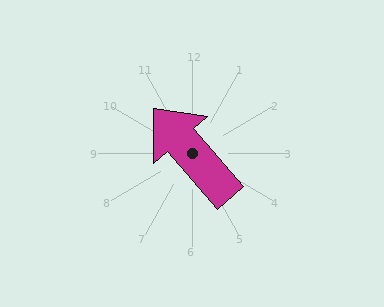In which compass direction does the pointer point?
Northwest.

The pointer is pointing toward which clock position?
Roughly 11 o'clock.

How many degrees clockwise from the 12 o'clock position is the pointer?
Approximately 319 degrees.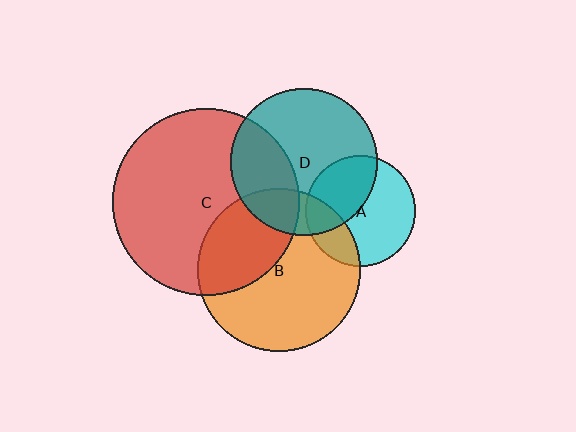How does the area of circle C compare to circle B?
Approximately 1.3 times.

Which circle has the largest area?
Circle C (red).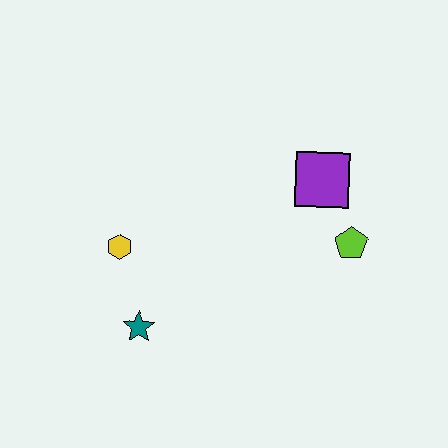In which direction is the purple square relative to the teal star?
The purple square is to the right of the teal star.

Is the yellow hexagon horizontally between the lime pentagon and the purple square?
No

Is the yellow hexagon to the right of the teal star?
No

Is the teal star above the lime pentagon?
No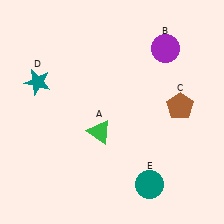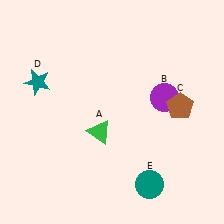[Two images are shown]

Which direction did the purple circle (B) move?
The purple circle (B) moved down.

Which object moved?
The purple circle (B) moved down.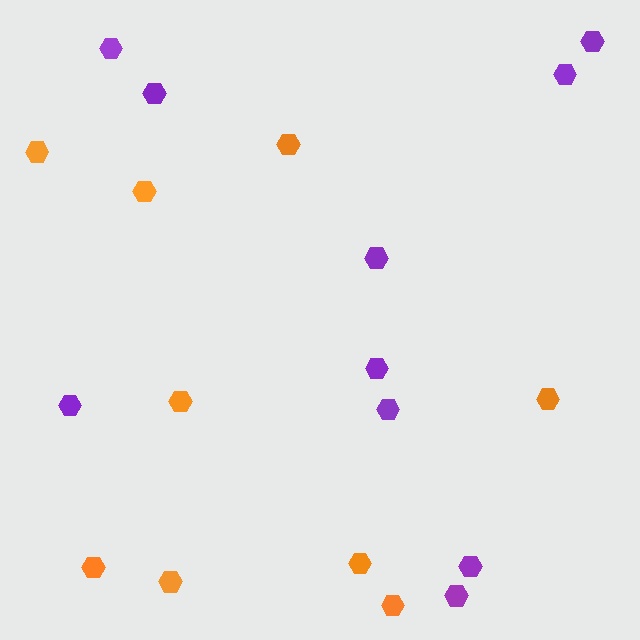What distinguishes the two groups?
There are 2 groups: one group of purple hexagons (10) and one group of orange hexagons (9).